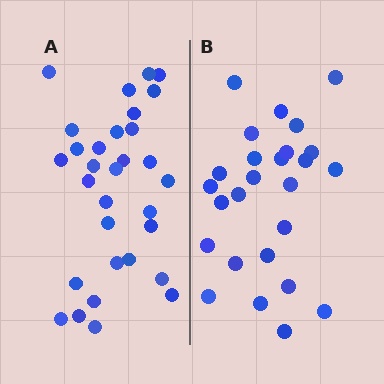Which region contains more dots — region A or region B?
Region A (the left region) has more dots.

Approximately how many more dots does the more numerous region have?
Region A has about 5 more dots than region B.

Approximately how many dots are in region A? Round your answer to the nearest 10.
About 30 dots. (The exact count is 31, which rounds to 30.)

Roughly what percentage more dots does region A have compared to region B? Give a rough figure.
About 20% more.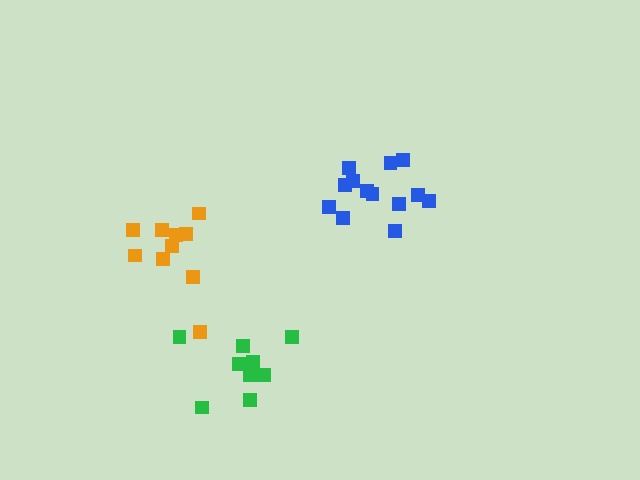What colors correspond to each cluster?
The clusters are colored: blue, green, orange.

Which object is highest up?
The blue cluster is topmost.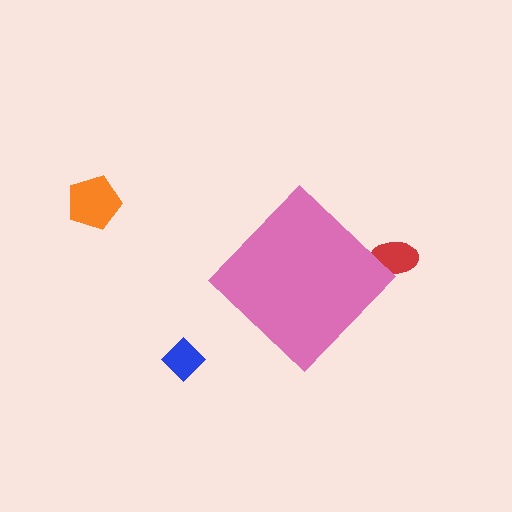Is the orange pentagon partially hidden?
No, the orange pentagon is fully visible.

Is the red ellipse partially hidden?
Yes, the red ellipse is partially hidden behind the pink diamond.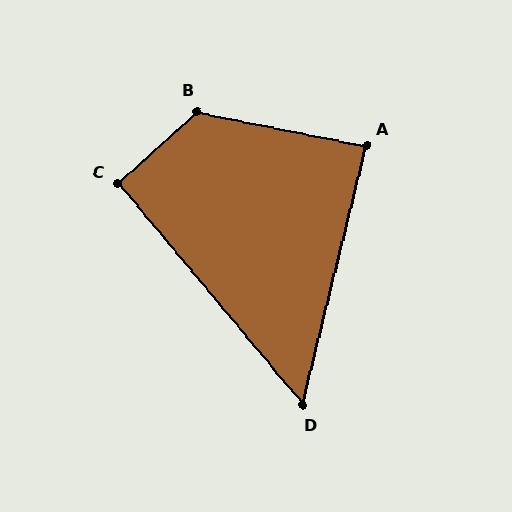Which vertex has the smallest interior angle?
D, at approximately 54 degrees.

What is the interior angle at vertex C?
Approximately 92 degrees (approximately right).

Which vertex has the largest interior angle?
B, at approximately 126 degrees.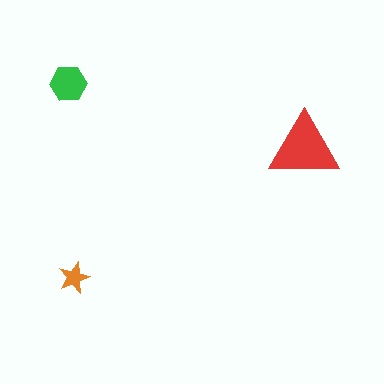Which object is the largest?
The red triangle.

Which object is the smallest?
The orange star.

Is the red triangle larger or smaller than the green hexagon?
Larger.